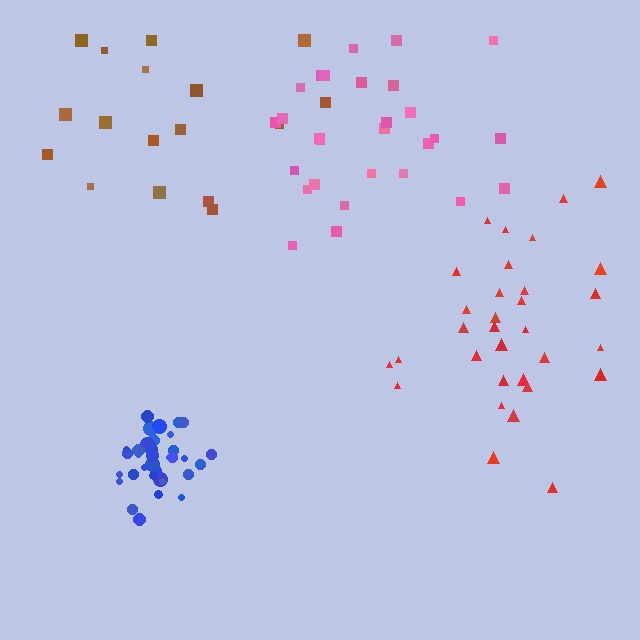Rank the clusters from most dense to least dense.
blue, red, pink, brown.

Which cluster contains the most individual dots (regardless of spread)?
Blue (34).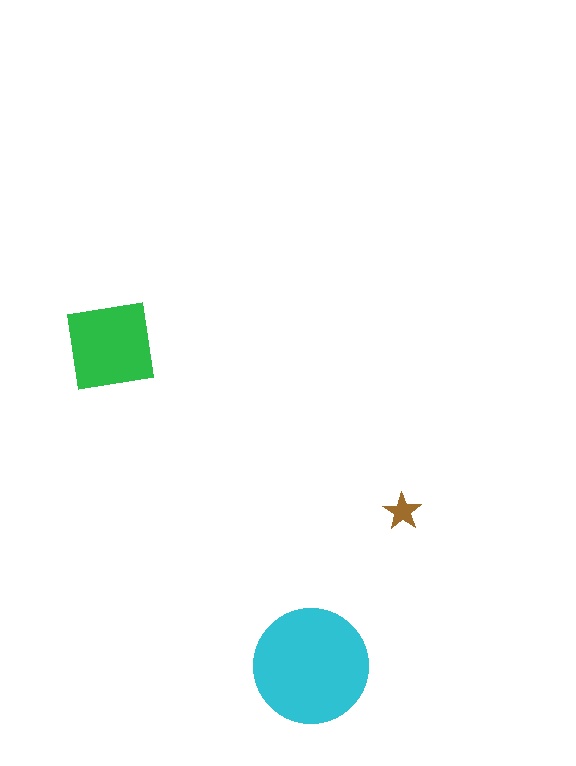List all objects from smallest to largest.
The brown star, the green square, the cyan circle.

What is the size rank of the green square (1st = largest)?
2nd.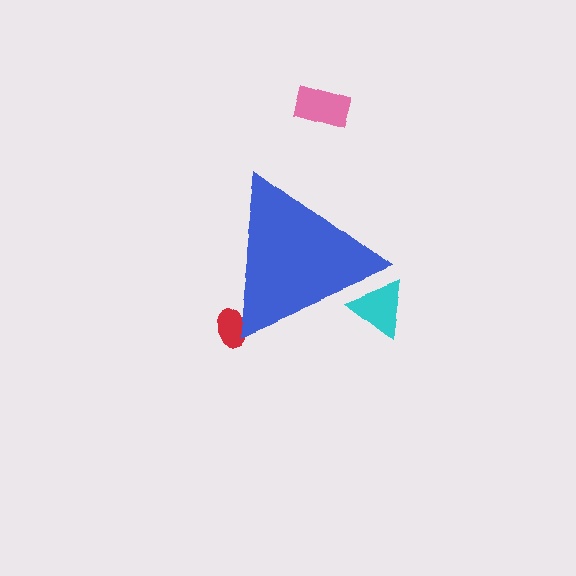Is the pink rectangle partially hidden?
No, the pink rectangle is fully visible.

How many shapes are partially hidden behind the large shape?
2 shapes are partially hidden.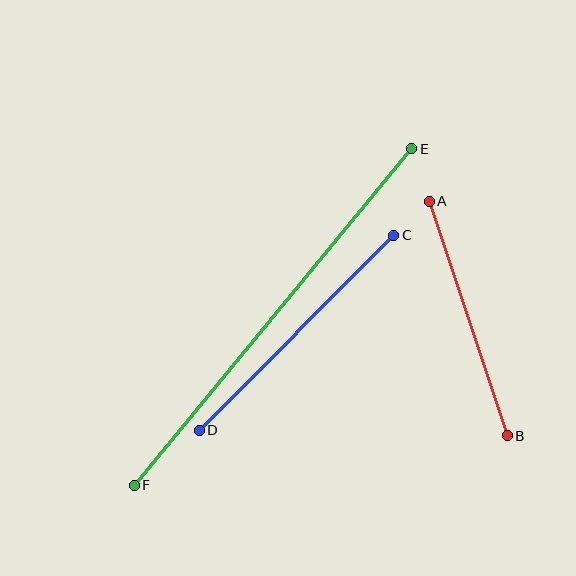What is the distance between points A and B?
The distance is approximately 247 pixels.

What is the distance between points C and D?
The distance is approximately 275 pixels.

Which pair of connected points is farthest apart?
Points E and F are farthest apart.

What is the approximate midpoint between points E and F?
The midpoint is at approximately (273, 317) pixels.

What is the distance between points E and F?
The distance is approximately 436 pixels.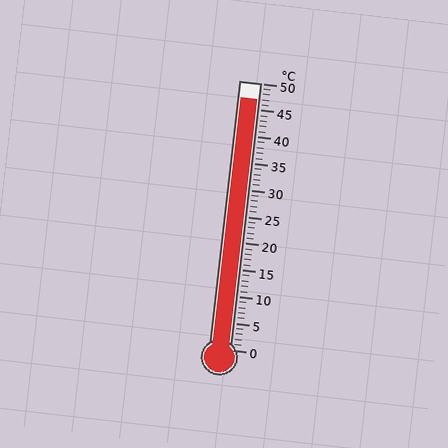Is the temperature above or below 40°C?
The temperature is above 40°C.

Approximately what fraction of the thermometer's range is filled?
The thermometer is filled to approximately 95% of its range.